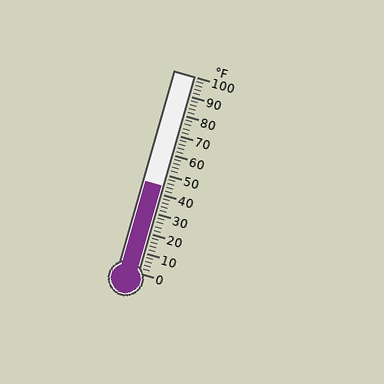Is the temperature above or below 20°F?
The temperature is above 20°F.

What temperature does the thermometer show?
The thermometer shows approximately 44°F.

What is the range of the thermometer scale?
The thermometer scale ranges from 0°F to 100°F.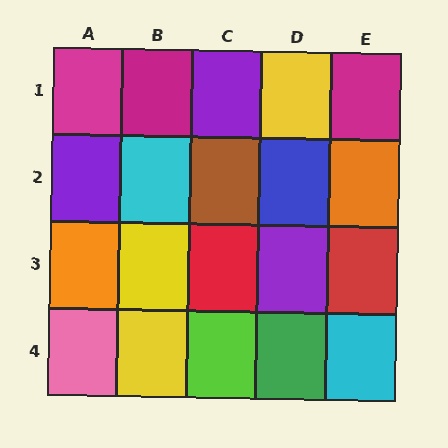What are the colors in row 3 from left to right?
Orange, yellow, red, purple, red.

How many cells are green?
1 cell is green.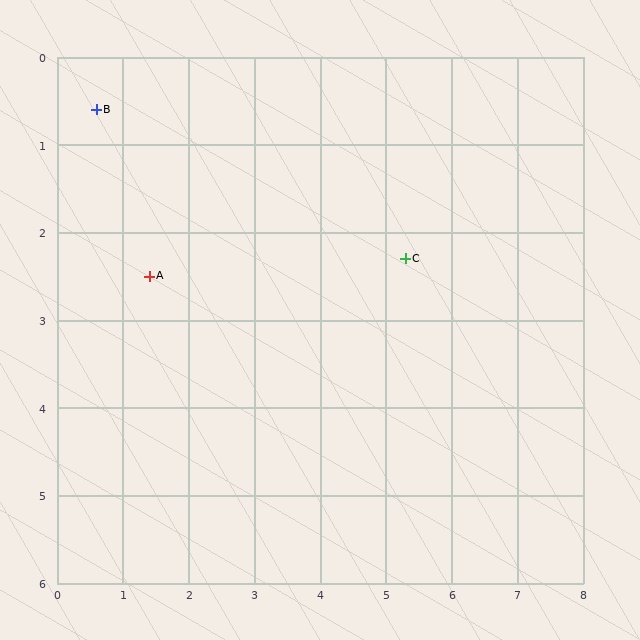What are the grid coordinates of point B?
Point B is at approximately (0.6, 0.6).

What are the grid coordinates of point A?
Point A is at approximately (1.4, 2.5).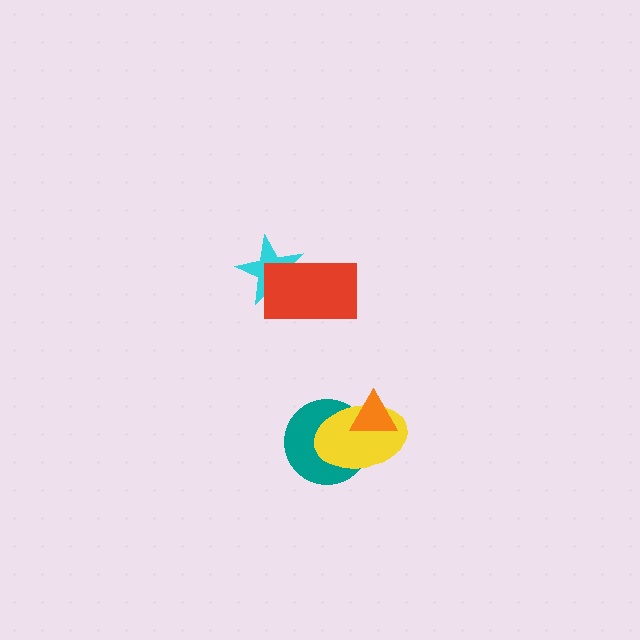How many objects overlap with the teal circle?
2 objects overlap with the teal circle.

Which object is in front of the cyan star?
The red rectangle is in front of the cyan star.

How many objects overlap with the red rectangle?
1 object overlaps with the red rectangle.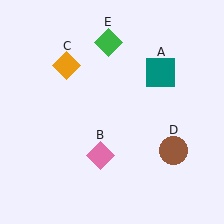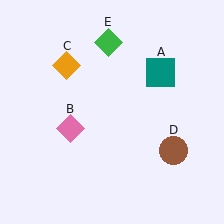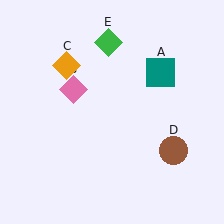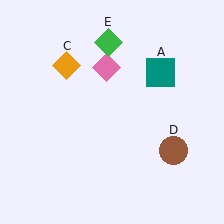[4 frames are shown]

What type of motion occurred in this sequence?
The pink diamond (object B) rotated clockwise around the center of the scene.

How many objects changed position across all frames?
1 object changed position: pink diamond (object B).